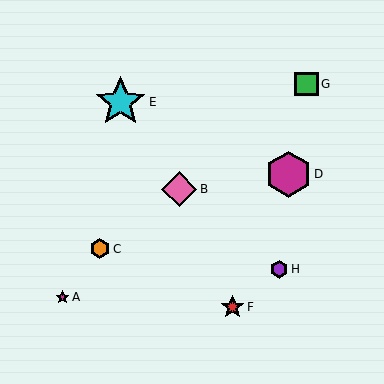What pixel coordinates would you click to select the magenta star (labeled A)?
Click at (63, 297) to select the magenta star A.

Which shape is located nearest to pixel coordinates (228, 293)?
The red star (labeled F) at (232, 307) is nearest to that location.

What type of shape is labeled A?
Shape A is a magenta star.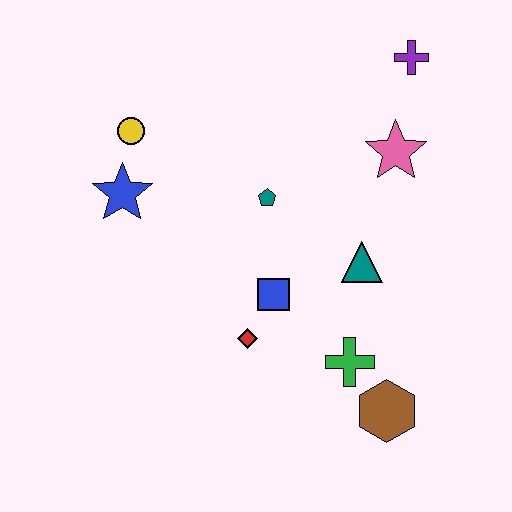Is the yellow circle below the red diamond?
No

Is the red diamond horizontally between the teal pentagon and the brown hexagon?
No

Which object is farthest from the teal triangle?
The yellow circle is farthest from the teal triangle.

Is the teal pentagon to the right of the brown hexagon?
No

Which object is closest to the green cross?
The brown hexagon is closest to the green cross.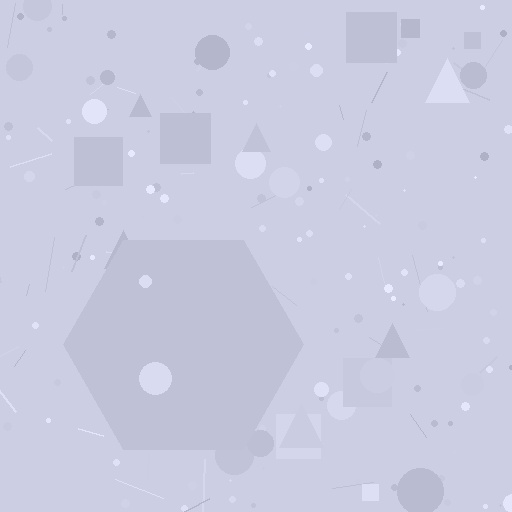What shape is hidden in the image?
A hexagon is hidden in the image.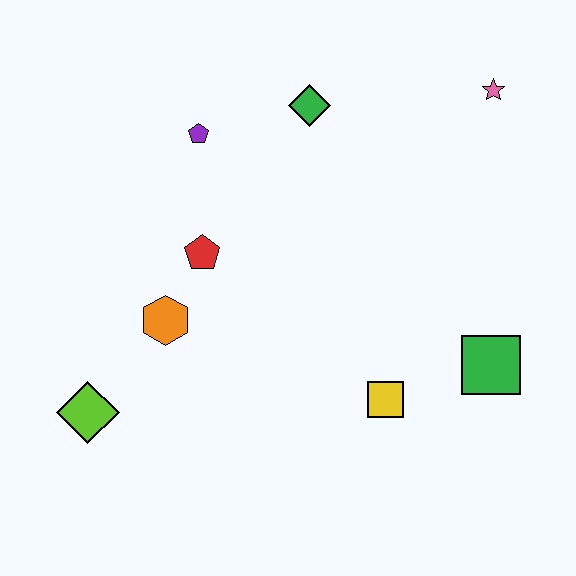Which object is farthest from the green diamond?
The lime diamond is farthest from the green diamond.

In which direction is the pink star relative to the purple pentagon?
The pink star is to the right of the purple pentagon.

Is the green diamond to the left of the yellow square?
Yes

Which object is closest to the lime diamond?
The orange hexagon is closest to the lime diamond.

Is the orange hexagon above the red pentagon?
No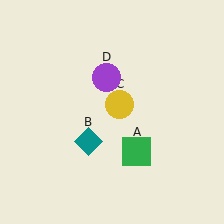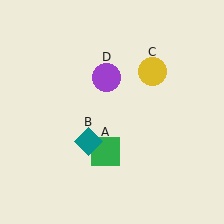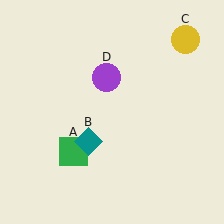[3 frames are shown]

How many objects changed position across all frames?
2 objects changed position: green square (object A), yellow circle (object C).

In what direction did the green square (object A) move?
The green square (object A) moved left.